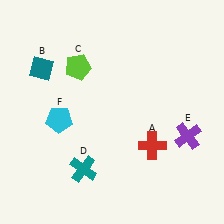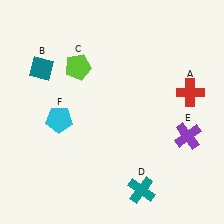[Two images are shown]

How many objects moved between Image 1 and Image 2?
2 objects moved between the two images.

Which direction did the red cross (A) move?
The red cross (A) moved up.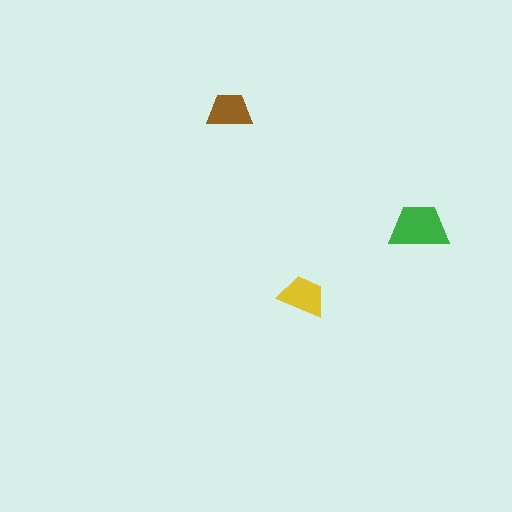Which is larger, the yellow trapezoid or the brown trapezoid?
The yellow one.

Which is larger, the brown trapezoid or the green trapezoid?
The green one.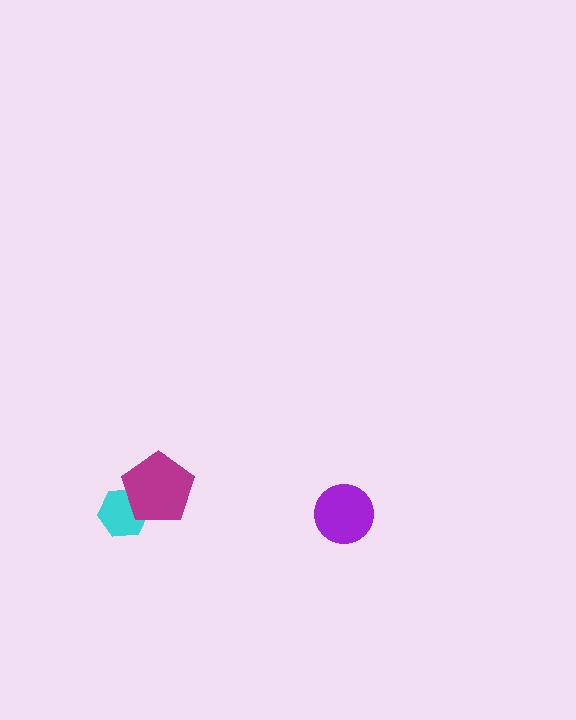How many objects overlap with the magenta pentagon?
1 object overlaps with the magenta pentagon.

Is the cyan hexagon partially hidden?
Yes, it is partially covered by another shape.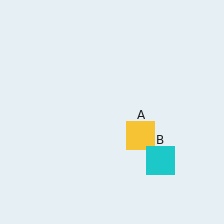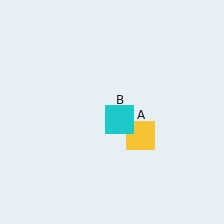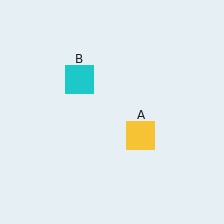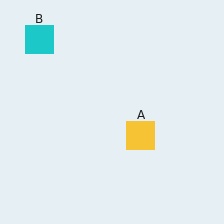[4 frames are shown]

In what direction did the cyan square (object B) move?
The cyan square (object B) moved up and to the left.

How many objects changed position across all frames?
1 object changed position: cyan square (object B).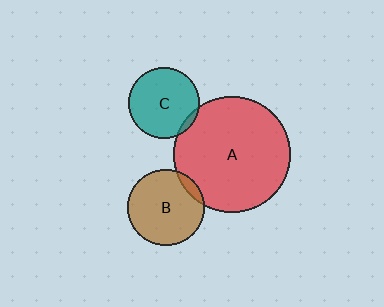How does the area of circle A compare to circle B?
Approximately 2.3 times.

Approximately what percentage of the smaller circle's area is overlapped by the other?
Approximately 10%.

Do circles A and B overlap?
Yes.